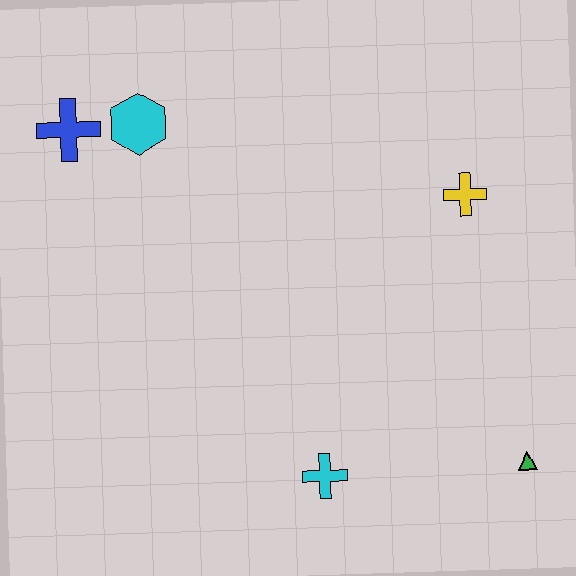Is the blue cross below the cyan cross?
No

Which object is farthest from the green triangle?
The blue cross is farthest from the green triangle.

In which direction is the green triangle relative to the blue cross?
The green triangle is to the right of the blue cross.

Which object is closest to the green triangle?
The cyan cross is closest to the green triangle.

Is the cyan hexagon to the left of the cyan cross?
Yes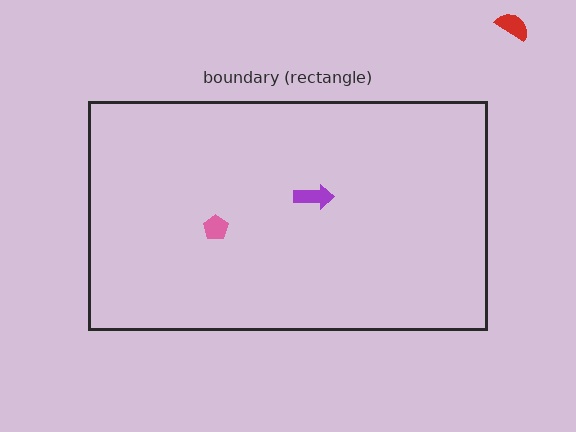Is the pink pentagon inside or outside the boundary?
Inside.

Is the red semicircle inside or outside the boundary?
Outside.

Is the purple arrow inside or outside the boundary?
Inside.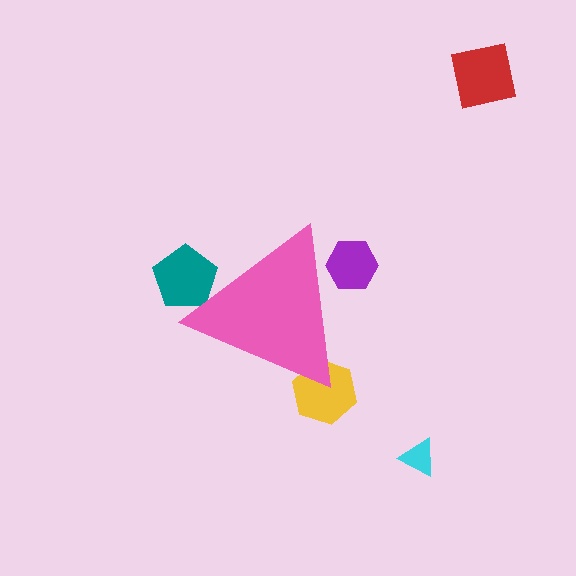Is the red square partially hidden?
No, the red square is fully visible.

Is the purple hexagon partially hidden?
Yes, the purple hexagon is partially hidden behind the pink triangle.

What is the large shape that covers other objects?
A pink triangle.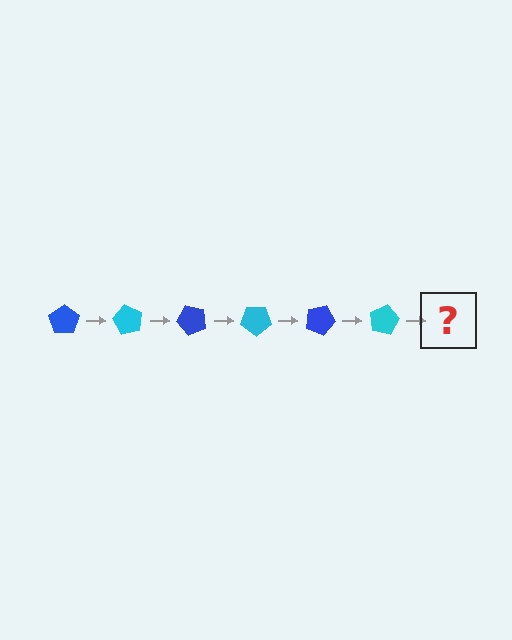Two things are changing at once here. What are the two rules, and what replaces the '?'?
The two rules are that it rotates 60 degrees each step and the color cycles through blue and cyan. The '?' should be a blue pentagon, rotated 360 degrees from the start.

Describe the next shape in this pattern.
It should be a blue pentagon, rotated 360 degrees from the start.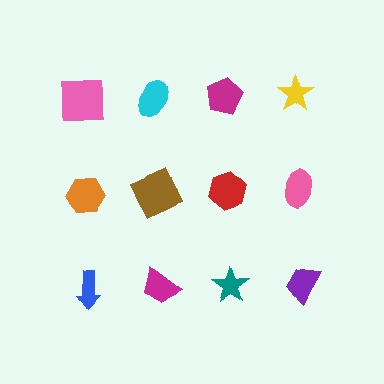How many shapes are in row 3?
4 shapes.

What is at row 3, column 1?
A blue arrow.